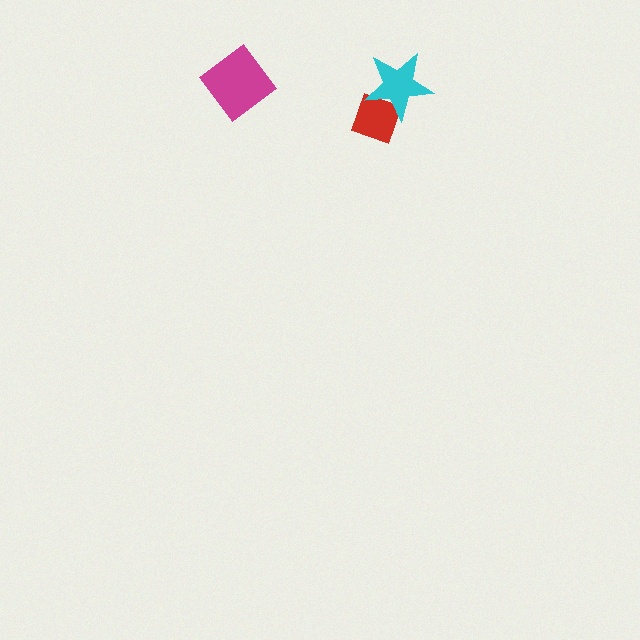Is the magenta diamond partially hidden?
No, no other shape covers it.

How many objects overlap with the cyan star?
1 object overlaps with the cyan star.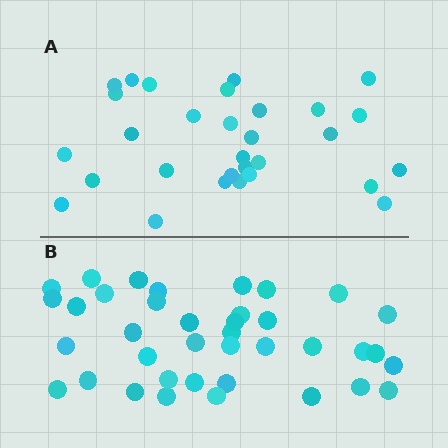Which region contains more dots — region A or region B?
Region B (the bottom region) has more dots.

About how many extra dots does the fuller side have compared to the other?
Region B has roughly 8 or so more dots than region A.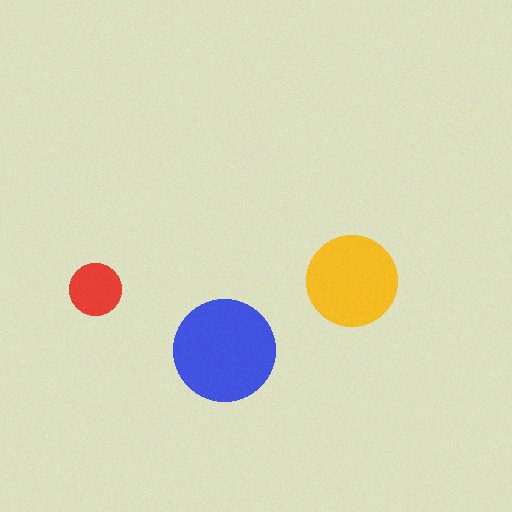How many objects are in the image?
There are 3 objects in the image.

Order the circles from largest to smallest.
the blue one, the yellow one, the red one.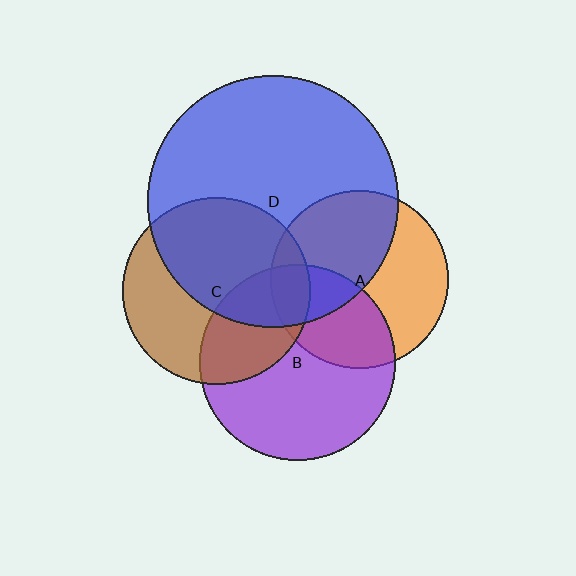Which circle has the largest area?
Circle D (blue).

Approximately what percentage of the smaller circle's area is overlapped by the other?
Approximately 55%.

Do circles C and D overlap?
Yes.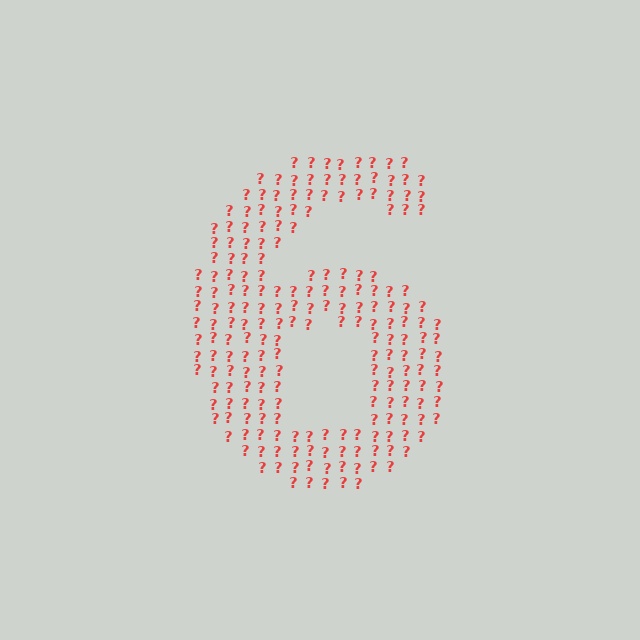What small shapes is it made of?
It is made of small question marks.